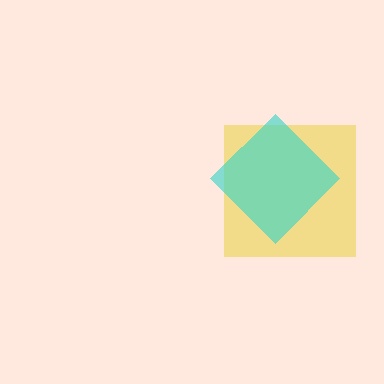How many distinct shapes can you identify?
There are 2 distinct shapes: a yellow square, a cyan diamond.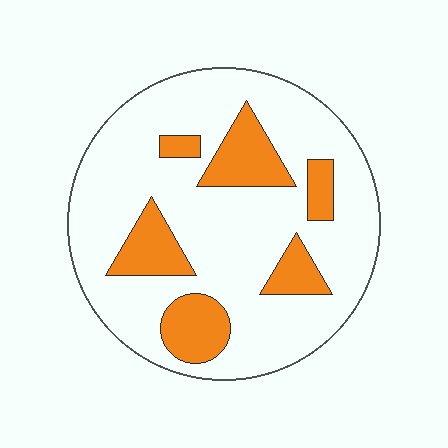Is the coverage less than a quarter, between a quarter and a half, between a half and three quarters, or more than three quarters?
Less than a quarter.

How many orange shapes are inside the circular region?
6.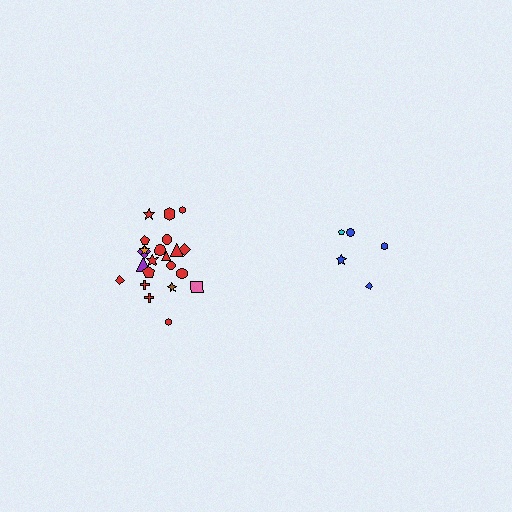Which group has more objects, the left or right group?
The left group.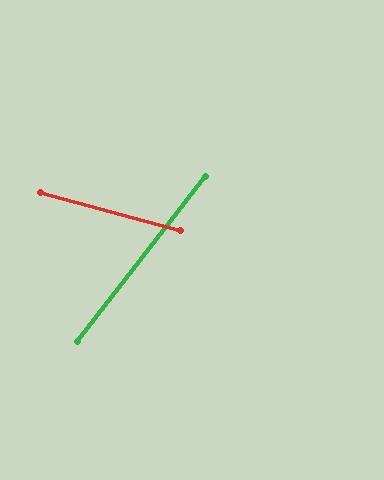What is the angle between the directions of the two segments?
Approximately 68 degrees.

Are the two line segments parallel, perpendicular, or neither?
Neither parallel nor perpendicular — they differ by about 68°.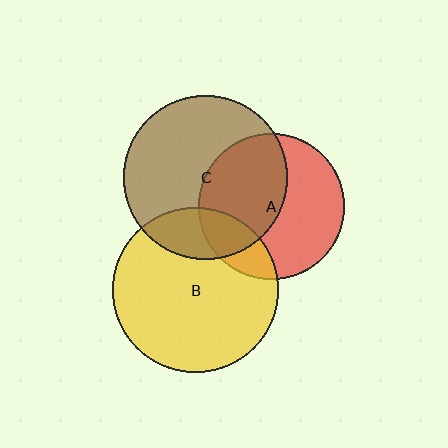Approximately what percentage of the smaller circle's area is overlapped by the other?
Approximately 20%.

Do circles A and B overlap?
Yes.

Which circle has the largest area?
Circle B (yellow).